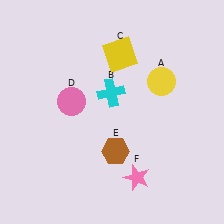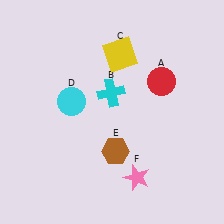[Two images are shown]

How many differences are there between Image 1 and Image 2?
There are 2 differences between the two images.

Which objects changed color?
A changed from yellow to red. D changed from pink to cyan.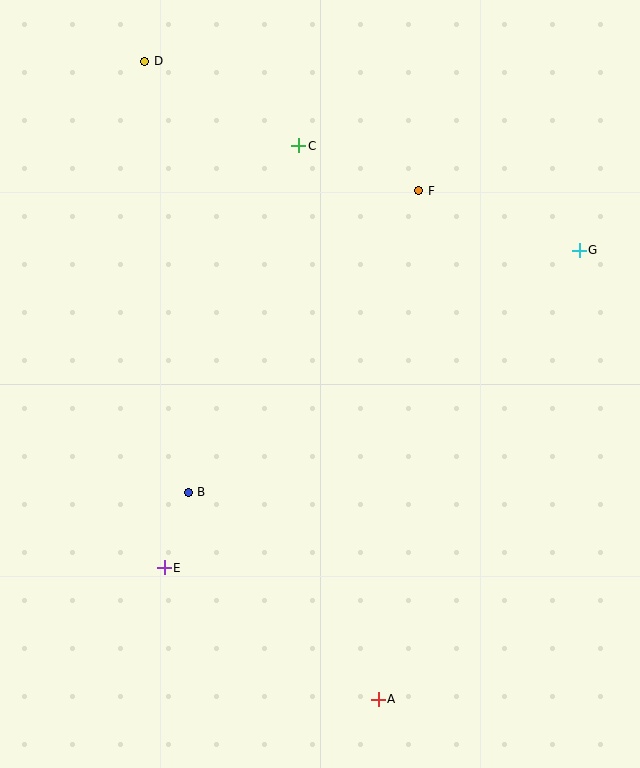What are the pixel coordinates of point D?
Point D is at (145, 61).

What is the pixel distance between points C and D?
The distance between C and D is 176 pixels.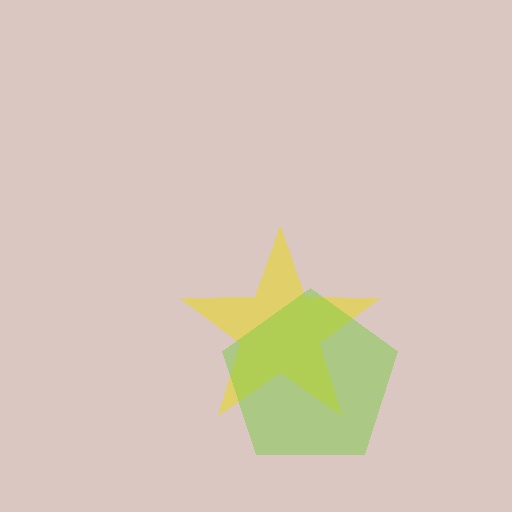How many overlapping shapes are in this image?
There are 2 overlapping shapes in the image.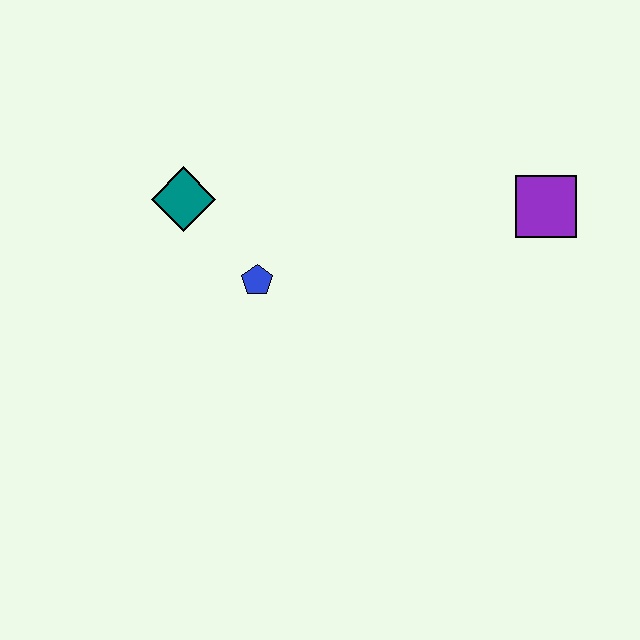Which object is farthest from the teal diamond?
The purple square is farthest from the teal diamond.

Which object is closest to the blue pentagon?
The teal diamond is closest to the blue pentagon.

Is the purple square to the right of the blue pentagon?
Yes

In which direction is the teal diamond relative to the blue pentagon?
The teal diamond is above the blue pentagon.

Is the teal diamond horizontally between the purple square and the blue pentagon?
No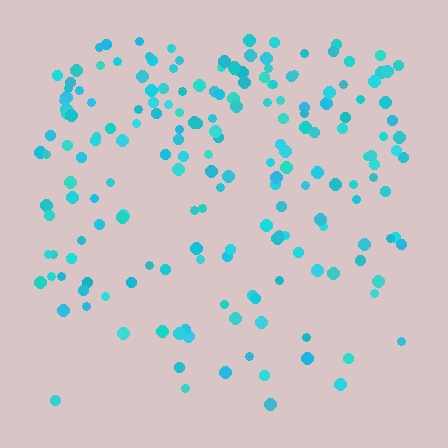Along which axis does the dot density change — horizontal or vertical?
Vertical.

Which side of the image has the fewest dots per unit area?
The bottom.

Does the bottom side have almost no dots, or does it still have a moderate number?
Still a moderate number, just noticeably fewer than the top.